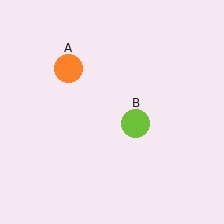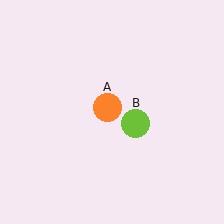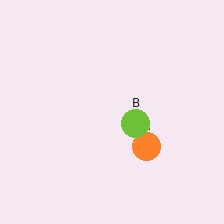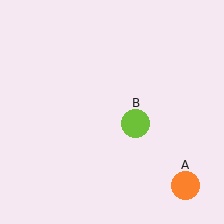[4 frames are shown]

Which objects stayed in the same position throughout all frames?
Lime circle (object B) remained stationary.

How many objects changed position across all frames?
1 object changed position: orange circle (object A).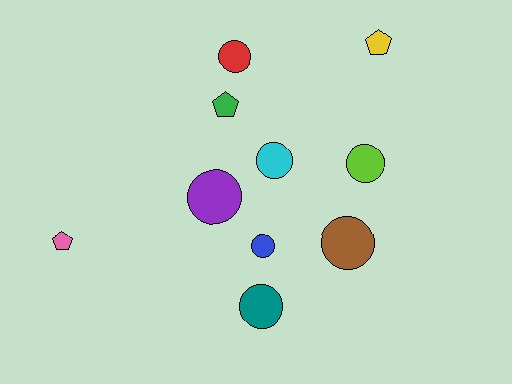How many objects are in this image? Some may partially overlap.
There are 10 objects.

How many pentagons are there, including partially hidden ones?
There are 3 pentagons.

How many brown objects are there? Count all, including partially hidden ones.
There is 1 brown object.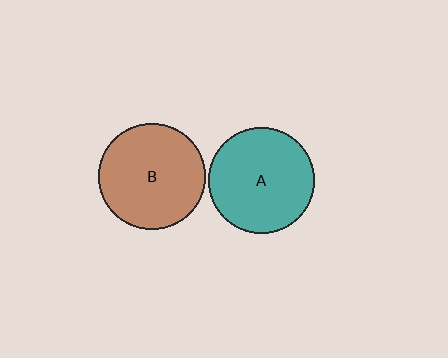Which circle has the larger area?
Circle B (brown).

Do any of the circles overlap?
No, none of the circles overlap.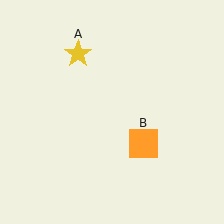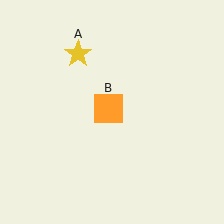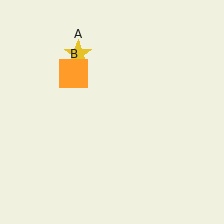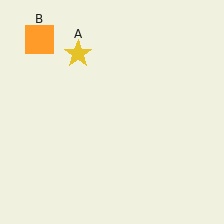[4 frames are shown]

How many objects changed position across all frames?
1 object changed position: orange square (object B).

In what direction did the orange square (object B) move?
The orange square (object B) moved up and to the left.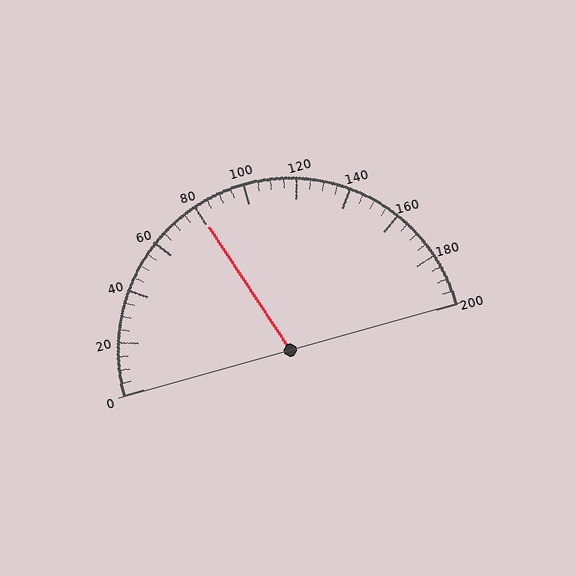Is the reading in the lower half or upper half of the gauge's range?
The reading is in the lower half of the range (0 to 200).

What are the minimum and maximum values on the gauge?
The gauge ranges from 0 to 200.